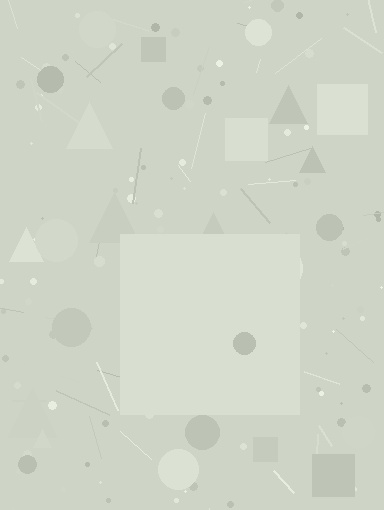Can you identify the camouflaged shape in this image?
The camouflaged shape is a square.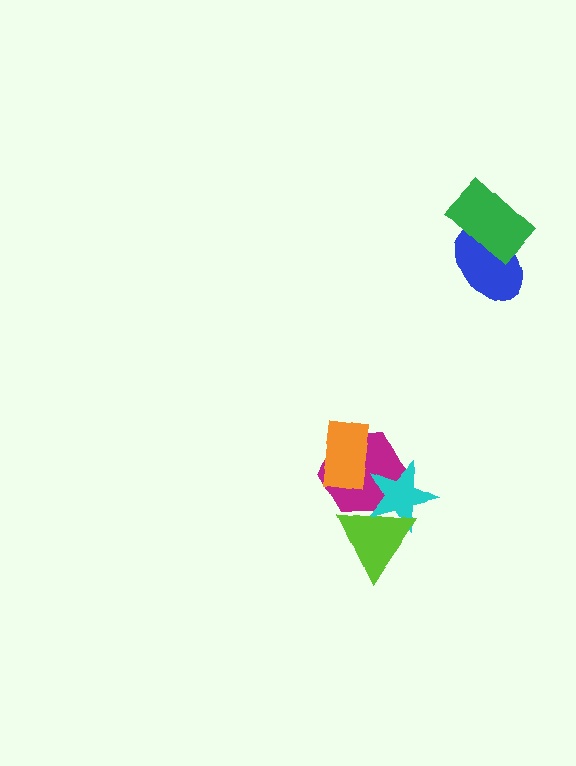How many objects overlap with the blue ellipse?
1 object overlaps with the blue ellipse.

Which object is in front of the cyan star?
The lime triangle is in front of the cyan star.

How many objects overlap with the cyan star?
2 objects overlap with the cyan star.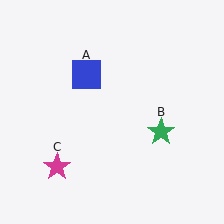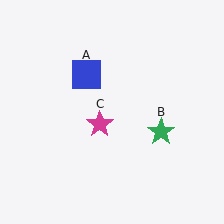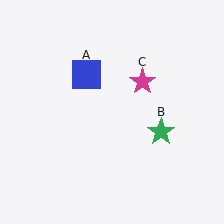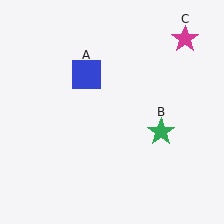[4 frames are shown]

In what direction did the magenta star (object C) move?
The magenta star (object C) moved up and to the right.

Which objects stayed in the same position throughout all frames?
Blue square (object A) and green star (object B) remained stationary.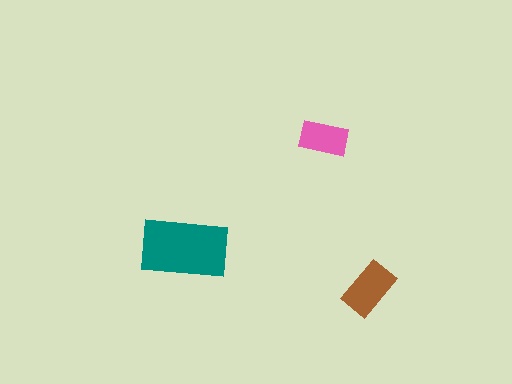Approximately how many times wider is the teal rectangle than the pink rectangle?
About 2 times wider.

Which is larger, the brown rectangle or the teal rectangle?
The teal one.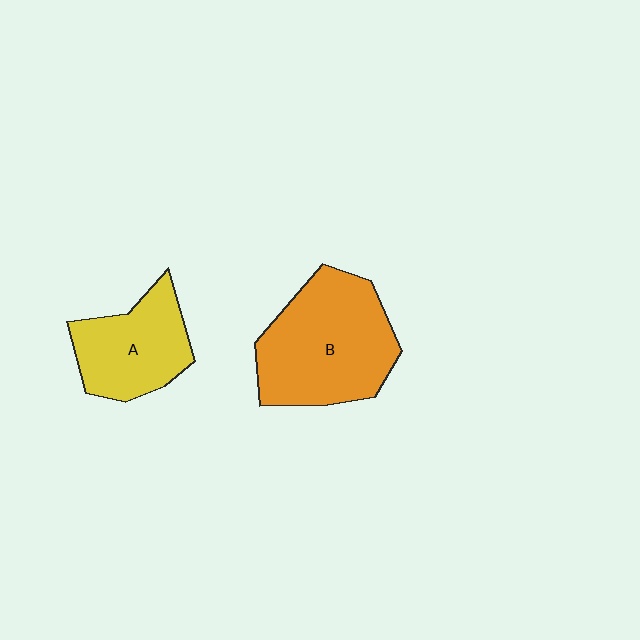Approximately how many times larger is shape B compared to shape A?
Approximately 1.5 times.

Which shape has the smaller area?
Shape A (yellow).